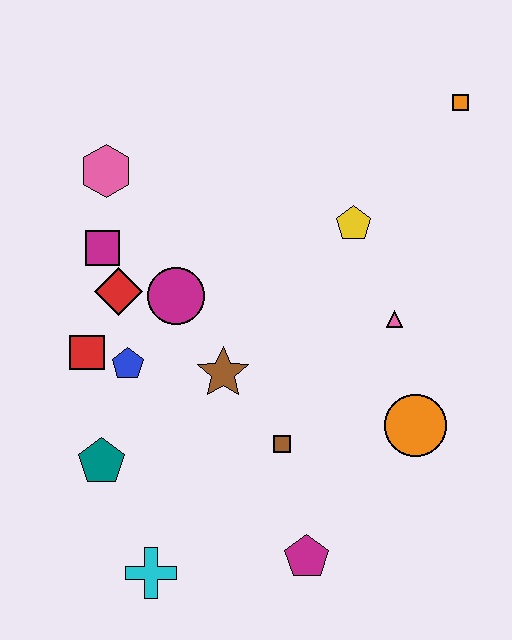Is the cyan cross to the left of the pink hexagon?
No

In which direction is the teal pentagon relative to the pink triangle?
The teal pentagon is to the left of the pink triangle.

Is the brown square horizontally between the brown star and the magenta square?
No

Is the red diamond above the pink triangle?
Yes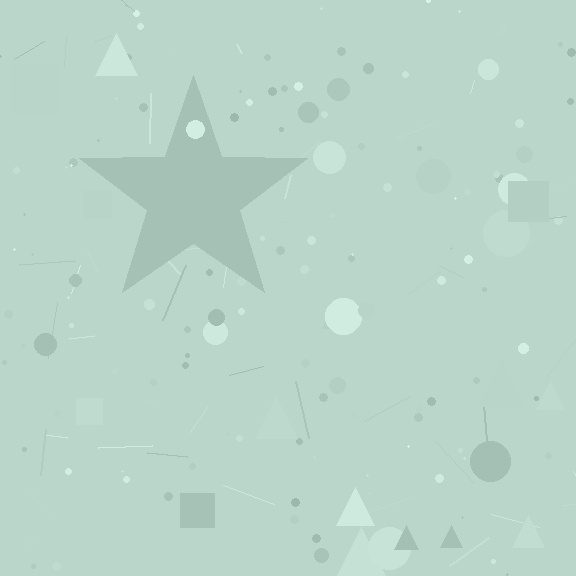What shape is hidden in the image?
A star is hidden in the image.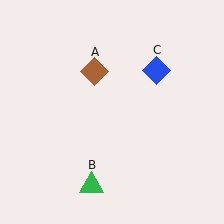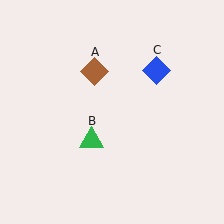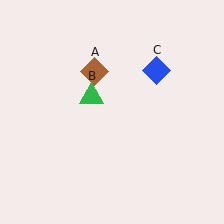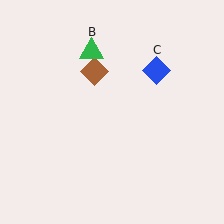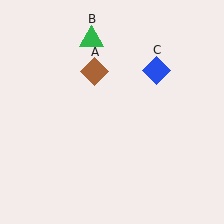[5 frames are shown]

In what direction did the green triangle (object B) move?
The green triangle (object B) moved up.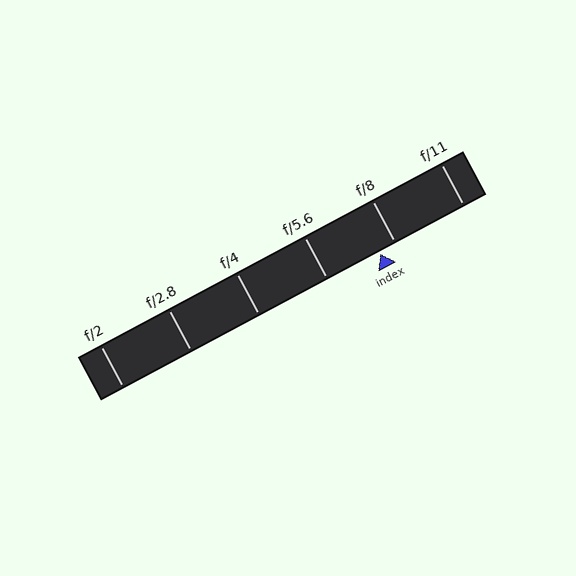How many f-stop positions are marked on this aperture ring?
There are 6 f-stop positions marked.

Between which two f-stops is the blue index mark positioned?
The index mark is between f/5.6 and f/8.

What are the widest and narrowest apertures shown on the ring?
The widest aperture shown is f/2 and the narrowest is f/11.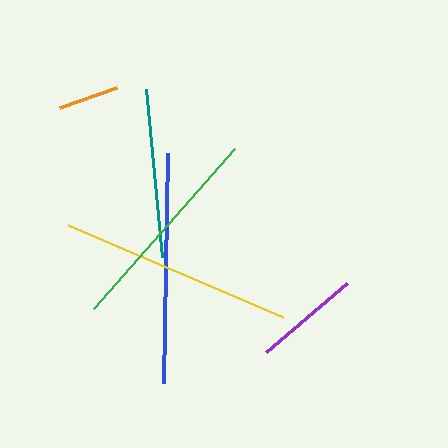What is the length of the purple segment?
The purple segment is approximately 106 pixels long.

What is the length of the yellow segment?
The yellow segment is approximately 234 pixels long.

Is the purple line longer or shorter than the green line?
The green line is longer than the purple line.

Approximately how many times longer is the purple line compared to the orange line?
The purple line is approximately 1.8 times the length of the orange line.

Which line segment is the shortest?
The orange line is the shortest at approximately 60 pixels.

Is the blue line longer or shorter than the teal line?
The blue line is longer than the teal line.